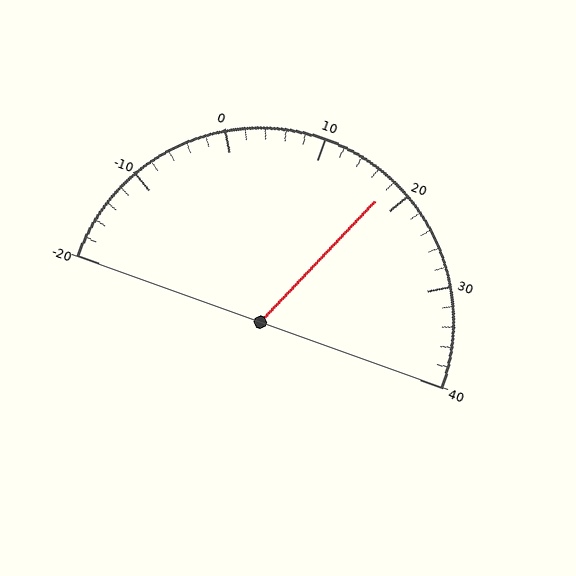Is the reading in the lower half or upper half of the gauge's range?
The reading is in the upper half of the range (-20 to 40).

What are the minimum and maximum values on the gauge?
The gauge ranges from -20 to 40.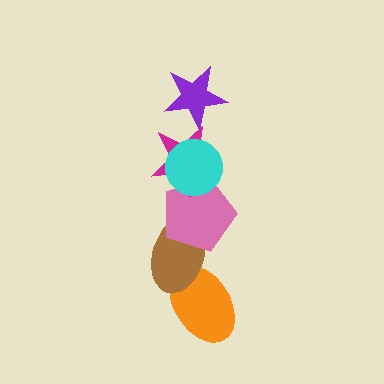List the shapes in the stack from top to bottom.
From top to bottom: the purple star, the cyan circle, the magenta star, the pink pentagon, the brown ellipse, the orange ellipse.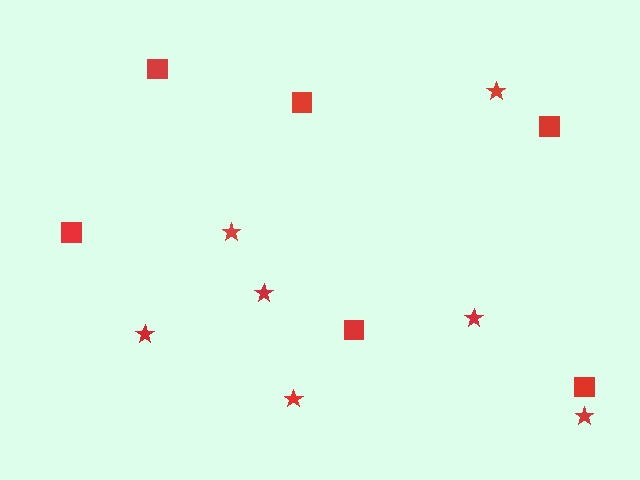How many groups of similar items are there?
There are 2 groups: one group of stars (7) and one group of squares (6).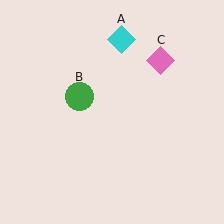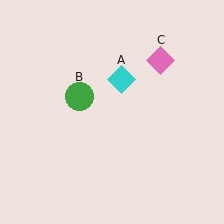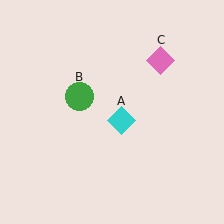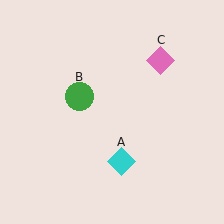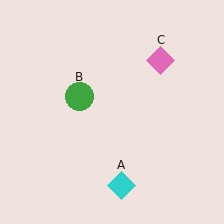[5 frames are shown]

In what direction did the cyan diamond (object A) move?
The cyan diamond (object A) moved down.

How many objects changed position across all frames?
1 object changed position: cyan diamond (object A).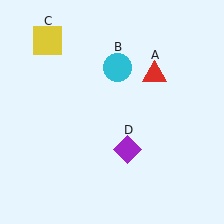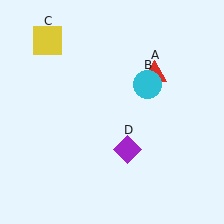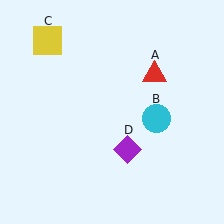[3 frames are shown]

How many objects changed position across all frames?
1 object changed position: cyan circle (object B).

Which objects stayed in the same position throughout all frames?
Red triangle (object A) and yellow square (object C) and purple diamond (object D) remained stationary.